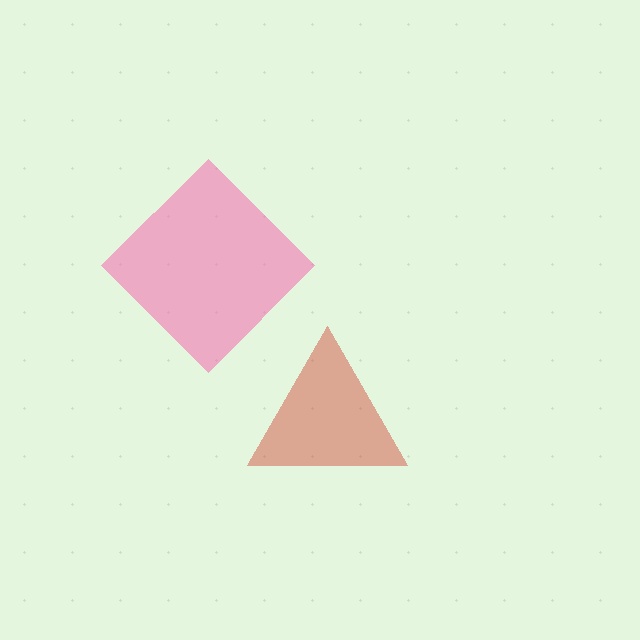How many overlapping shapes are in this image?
There are 2 overlapping shapes in the image.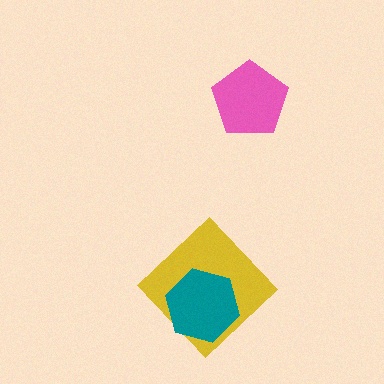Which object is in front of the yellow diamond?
The teal hexagon is in front of the yellow diamond.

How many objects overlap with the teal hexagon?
1 object overlaps with the teal hexagon.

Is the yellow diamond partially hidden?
Yes, it is partially covered by another shape.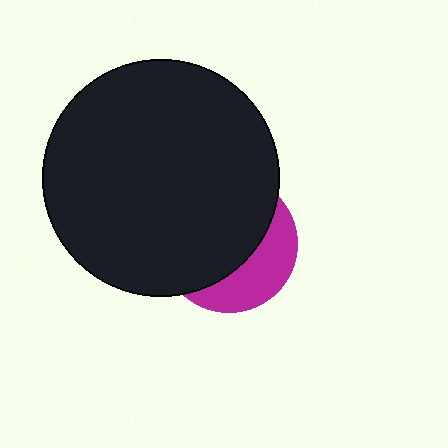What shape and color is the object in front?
The object in front is a black circle.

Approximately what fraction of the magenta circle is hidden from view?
Roughly 66% of the magenta circle is hidden behind the black circle.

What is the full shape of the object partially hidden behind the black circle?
The partially hidden object is a magenta circle.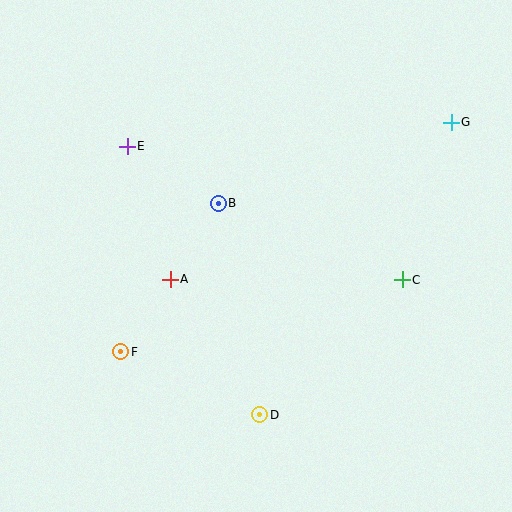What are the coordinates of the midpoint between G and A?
The midpoint between G and A is at (311, 201).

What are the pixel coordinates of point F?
Point F is at (121, 352).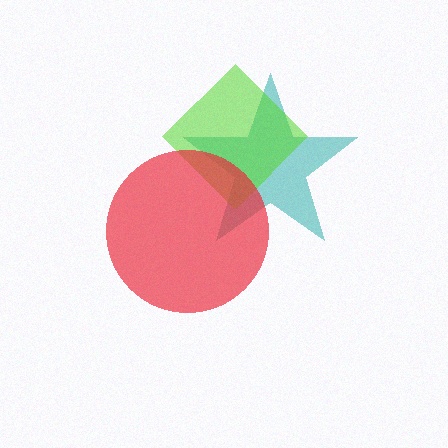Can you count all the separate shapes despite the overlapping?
Yes, there are 3 separate shapes.